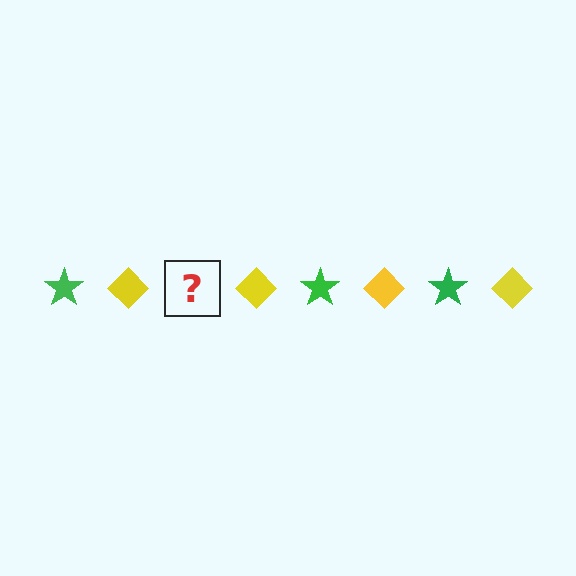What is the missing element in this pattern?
The missing element is a green star.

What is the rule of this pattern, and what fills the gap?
The rule is that the pattern alternates between green star and yellow diamond. The gap should be filled with a green star.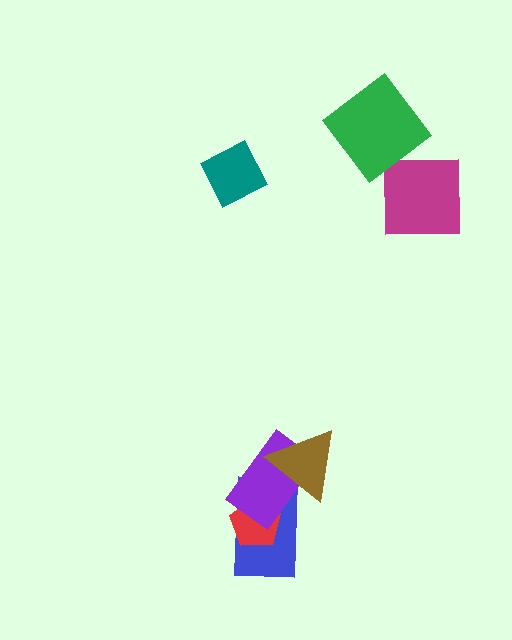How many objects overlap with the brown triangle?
2 objects overlap with the brown triangle.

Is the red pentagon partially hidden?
Yes, it is partially covered by another shape.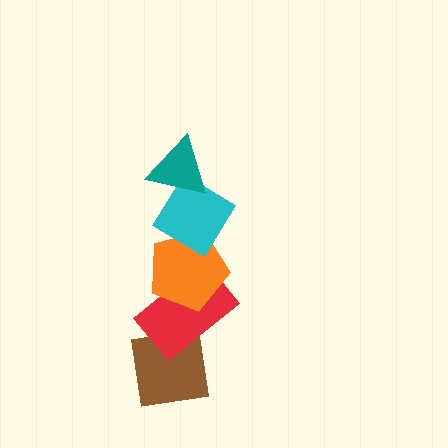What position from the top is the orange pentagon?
The orange pentagon is 3rd from the top.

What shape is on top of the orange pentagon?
The cyan diamond is on top of the orange pentagon.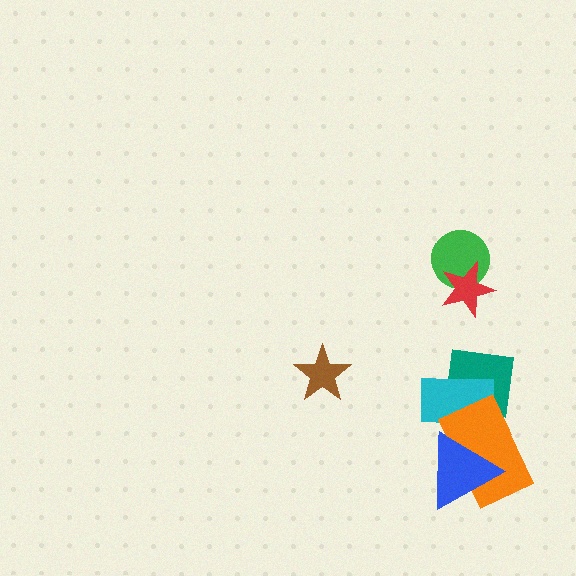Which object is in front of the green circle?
The red star is in front of the green circle.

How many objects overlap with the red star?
1 object overlaps with the red star.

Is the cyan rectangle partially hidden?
Yes, it is partially covered by another shape.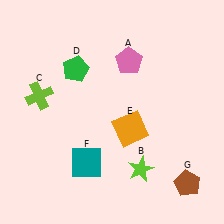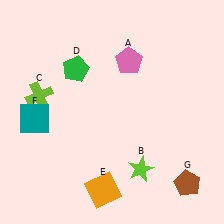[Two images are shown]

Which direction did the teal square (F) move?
The teal square (F) moved left.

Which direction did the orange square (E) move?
The orange square (E) moved down.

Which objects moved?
The objects that moved are: the orange square (E), the teal square (F).